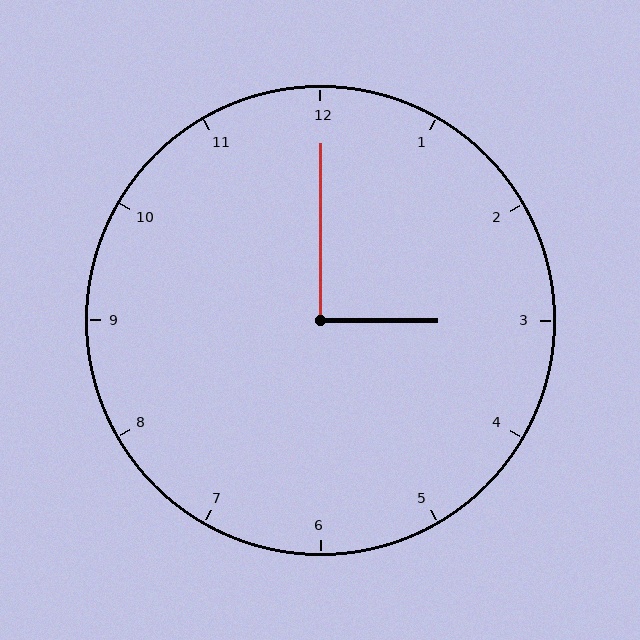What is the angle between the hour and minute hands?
Approximately 90 degrees.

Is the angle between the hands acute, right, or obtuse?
It is right.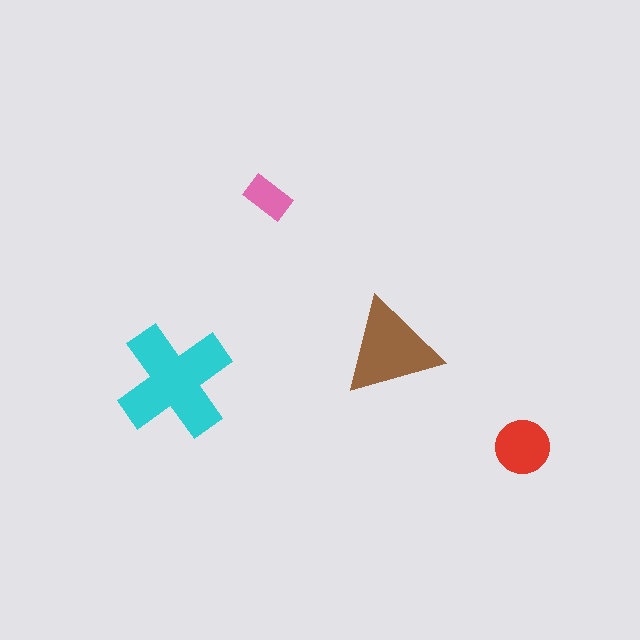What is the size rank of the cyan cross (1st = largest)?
1st.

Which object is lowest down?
The red circle is bottommost.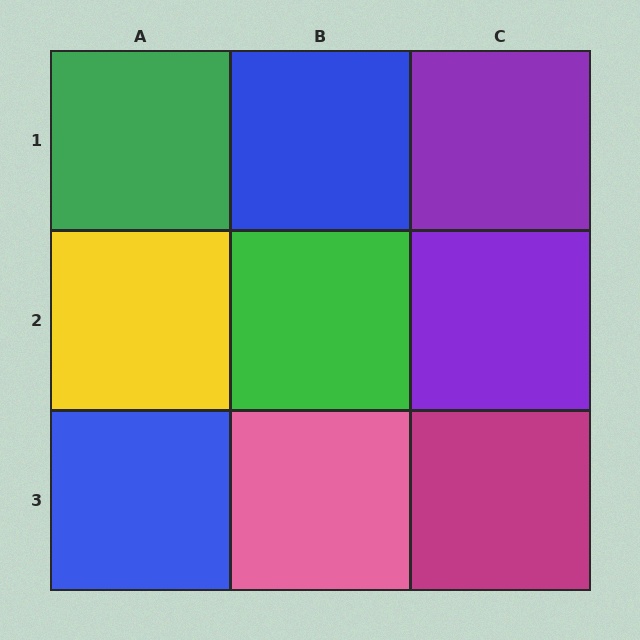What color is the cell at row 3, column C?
Magenta.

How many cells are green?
2 cells are green.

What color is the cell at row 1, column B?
Blue.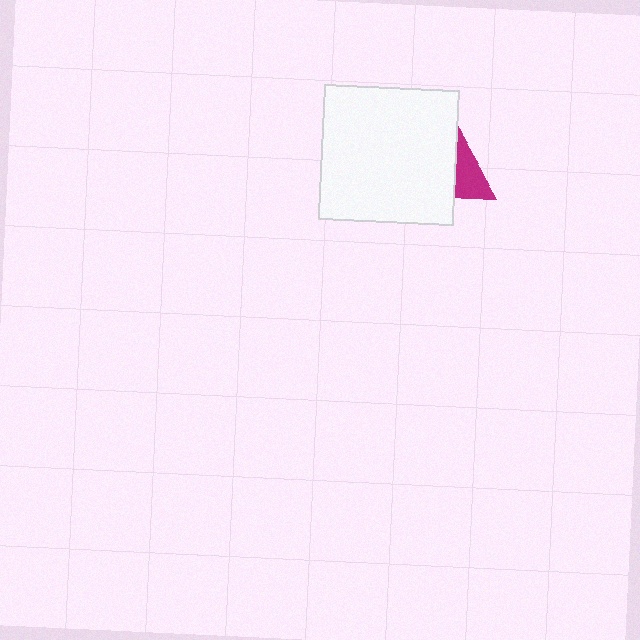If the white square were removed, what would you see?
You would see the complete magenta triangle.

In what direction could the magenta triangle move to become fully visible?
The magenta triangle could move right. That would shift it out from behind the white square entirely.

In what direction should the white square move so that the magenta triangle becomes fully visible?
The white square should move left. That is the shortest direction to clear the overlap and leave the magenta triangle fully visible.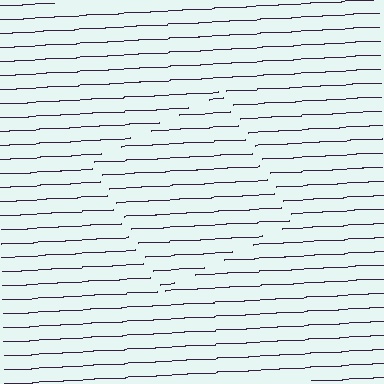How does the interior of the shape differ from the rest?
The interior of the shape contains the same grating, shifted by half a period — the contour is defined by the phase discontinuity where line-ends from the inner and outer gratings abut.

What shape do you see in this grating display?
An illusory square. The interior of the shape contains the same grating, shifted by half a period — the contour is defined by the phase discontinuity where line-ends from the inner and outer gratings abut.